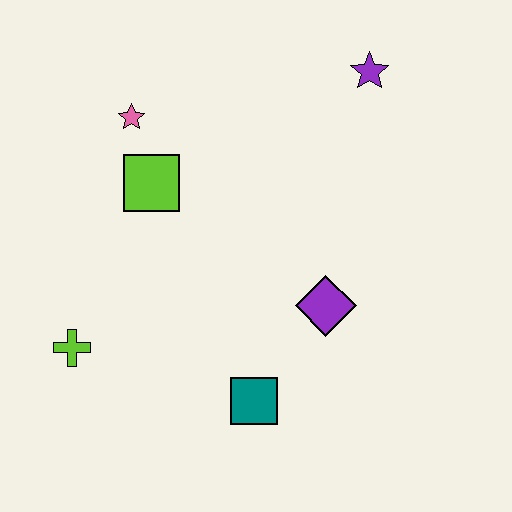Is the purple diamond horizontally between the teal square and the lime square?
No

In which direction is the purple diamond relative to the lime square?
The purple diamond is to the right of the lime square.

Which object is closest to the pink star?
The lime square is closest to the pink star.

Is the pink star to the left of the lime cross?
No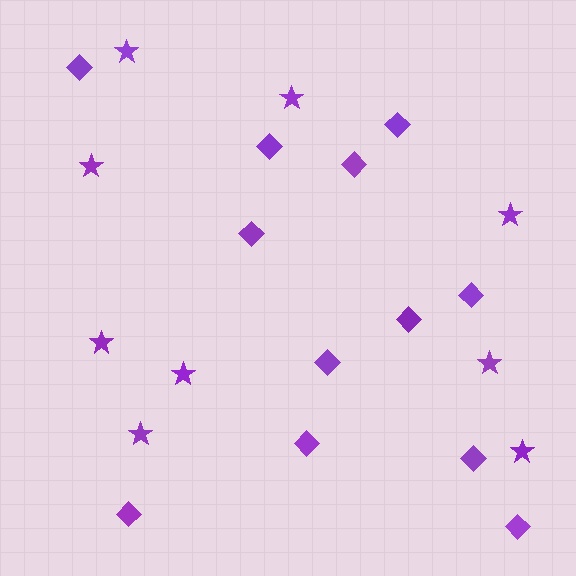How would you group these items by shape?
There are 2 groups: one group of stars (9) and one group of diamonds (12).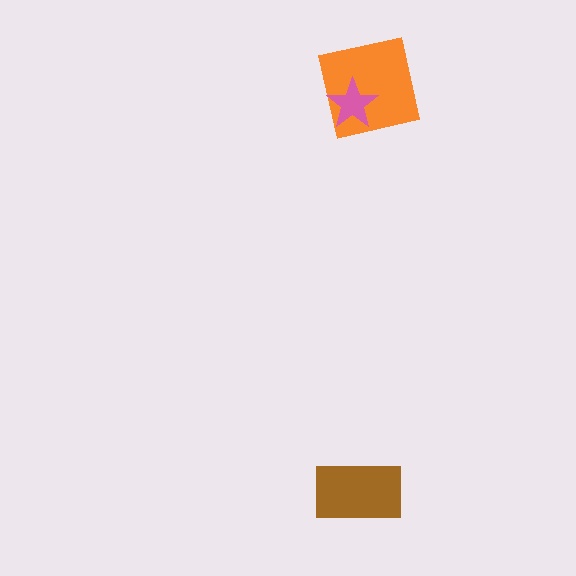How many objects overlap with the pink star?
1 object overlaps with the pink star.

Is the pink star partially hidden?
No, no other shape covers it.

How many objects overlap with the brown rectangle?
0 objects overlap with the brown rectangle.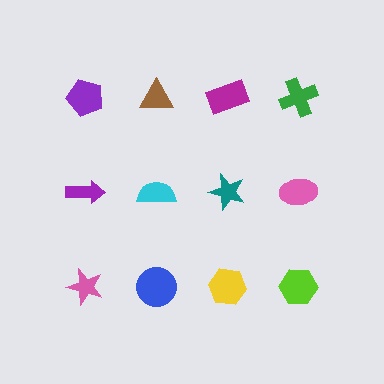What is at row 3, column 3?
A yellow hexagon.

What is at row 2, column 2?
A cyan semicircle.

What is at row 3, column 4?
A lime hexagon.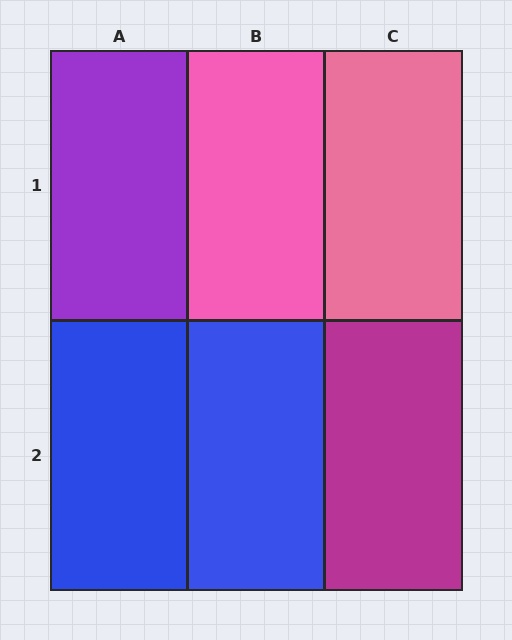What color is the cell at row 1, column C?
Pink.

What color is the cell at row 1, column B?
Pink.